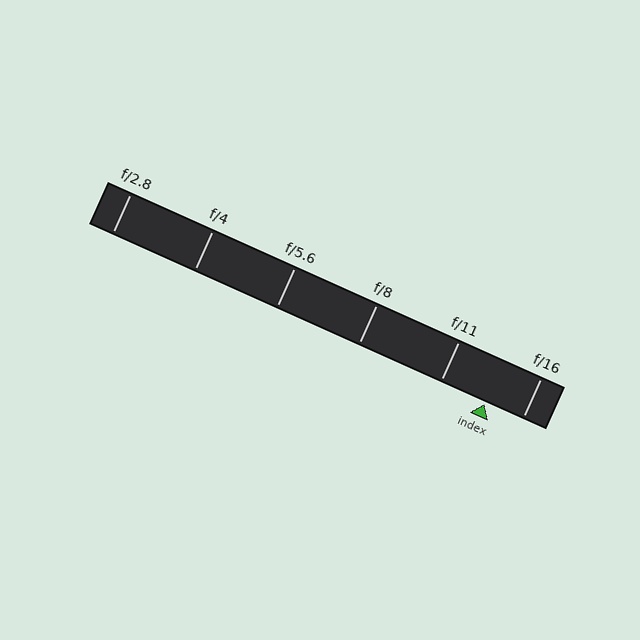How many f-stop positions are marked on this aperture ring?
There are 6 f-stop positions marked.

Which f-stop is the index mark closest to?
The index mark is closest to f/16.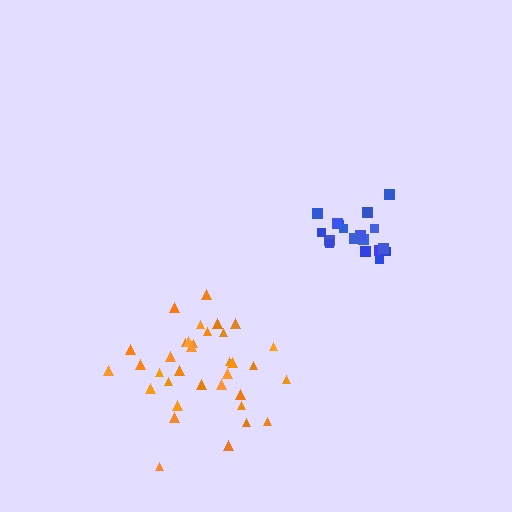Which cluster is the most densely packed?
Blue.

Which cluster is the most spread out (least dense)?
Orange.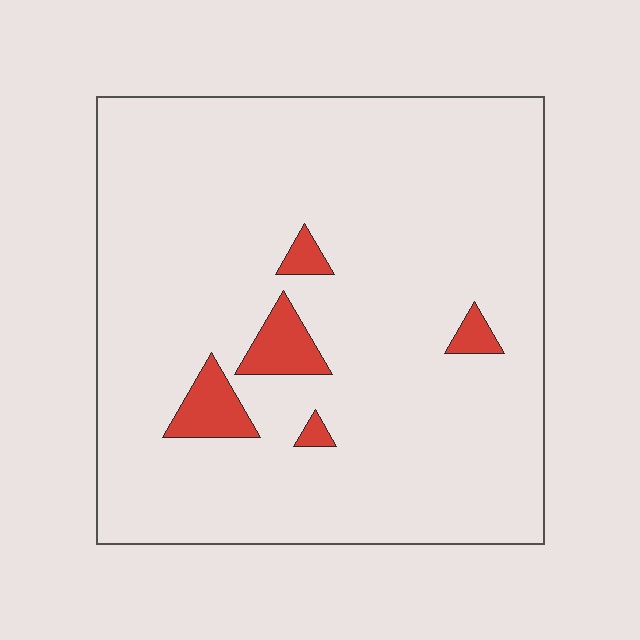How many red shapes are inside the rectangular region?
5.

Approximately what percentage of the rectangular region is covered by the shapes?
Approximately 5%.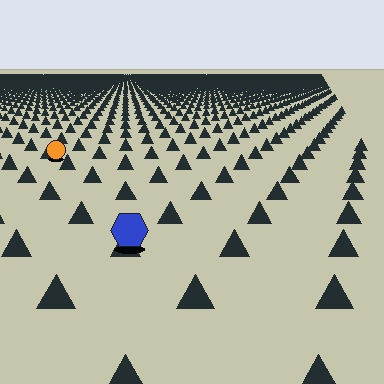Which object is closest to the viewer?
The blue hexagon is closest. The texture marks near it are larger and more spread out.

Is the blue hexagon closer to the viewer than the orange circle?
Yes. The blue hexagon is closer — you can tell from the texture gradient: the ground texture is coarser near it.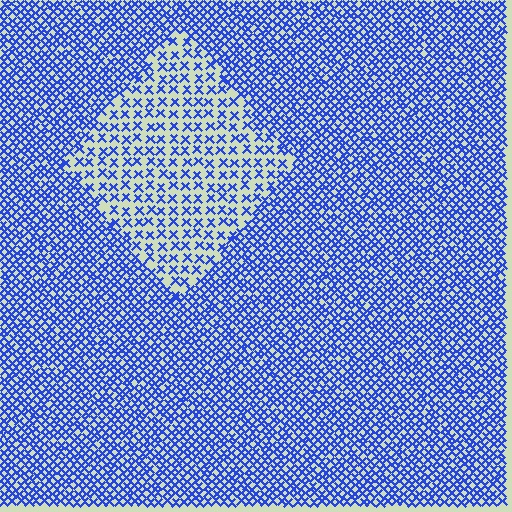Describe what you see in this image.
The image contains small blue elements arranged at two different densities. A diamond-shaped region is visible where the elements are less densely packed than the surrounding area.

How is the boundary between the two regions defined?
The boundary is defined by a change in element density (approximately 2.2x ratio). All elements are the same color, size, and shape.